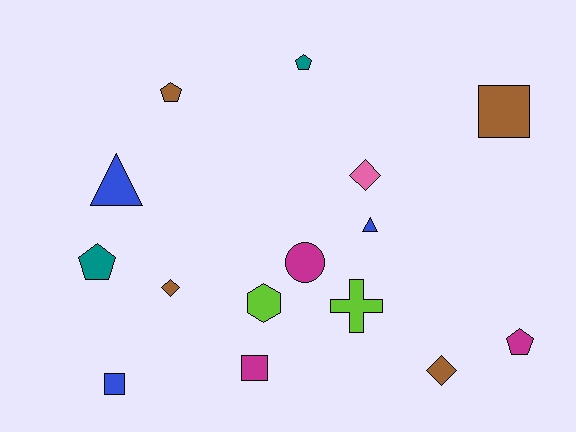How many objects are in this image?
There are 15 objects.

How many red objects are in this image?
There are no red objects.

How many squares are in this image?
There are 3 squares.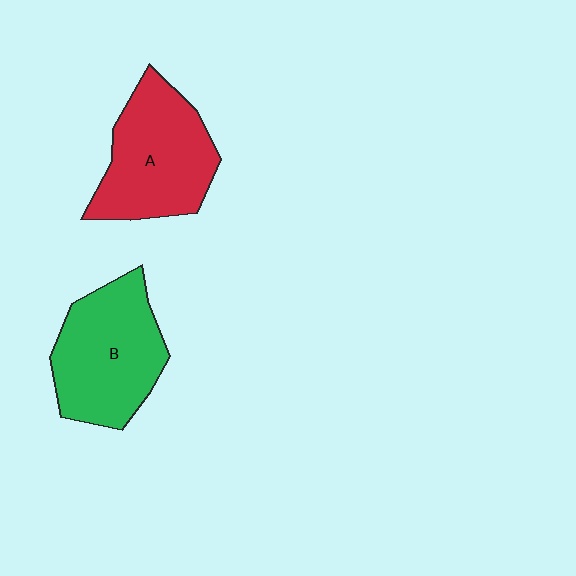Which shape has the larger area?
Shape B (green).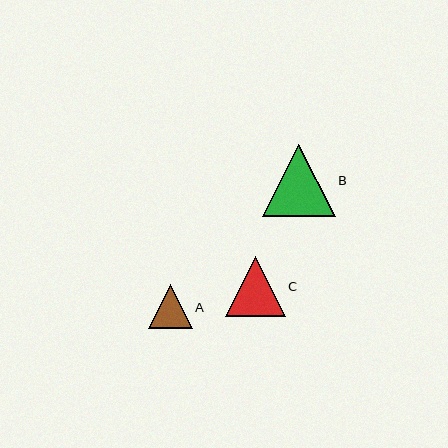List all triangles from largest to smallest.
From largest to smallest: B, C, A.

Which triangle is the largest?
Triangle B is the largest with a size of approximately 72 pixels.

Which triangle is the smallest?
Triangle A is the smallest with a size of approximately 43 pixels.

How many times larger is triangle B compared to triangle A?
Triangle B is approximately 1.7 times the size of triangle A.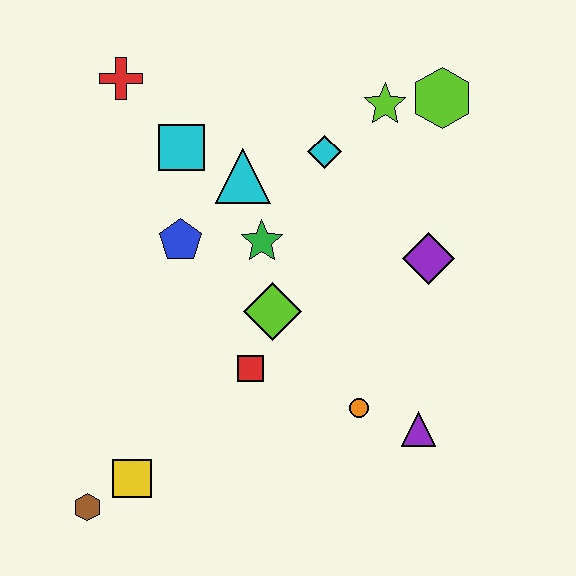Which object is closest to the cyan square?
The cyan triangle is closest to the cyan square.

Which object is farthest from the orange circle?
The red cross is farthest from the orange circle.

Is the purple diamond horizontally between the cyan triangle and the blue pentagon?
No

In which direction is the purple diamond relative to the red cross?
The purple diamond is to the right of the red cross.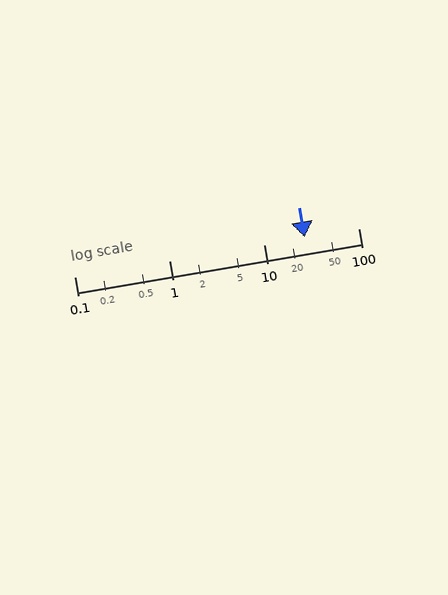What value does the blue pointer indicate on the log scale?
The pointer indicates approximately 27.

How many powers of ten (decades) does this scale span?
The scale spans 3 decades, from 0.1 to 100.